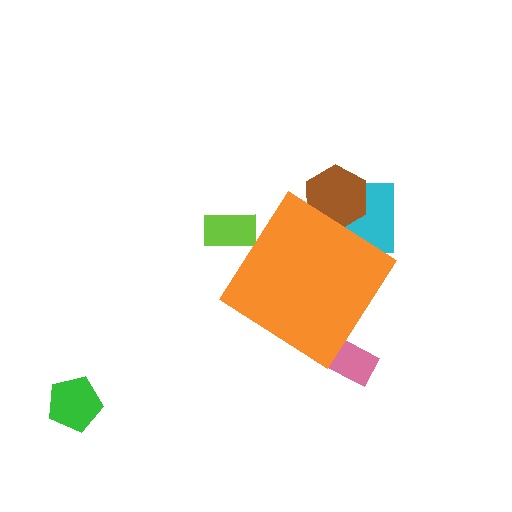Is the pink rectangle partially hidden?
Yes, the pink rectangle is partially hidden behind the orange diamond.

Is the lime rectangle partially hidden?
Yes, the lime rectangle is partially hidden behind the orange diamond.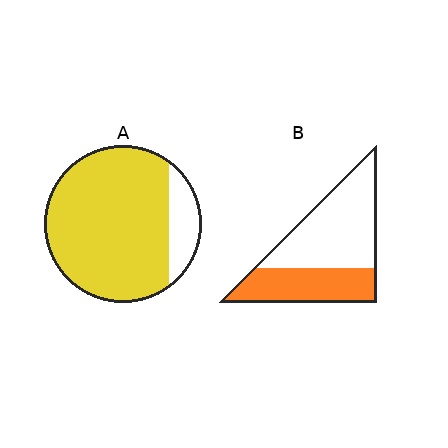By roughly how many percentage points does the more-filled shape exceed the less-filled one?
By roughly 45 percentage points (A over B).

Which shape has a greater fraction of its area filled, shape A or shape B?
Shape A.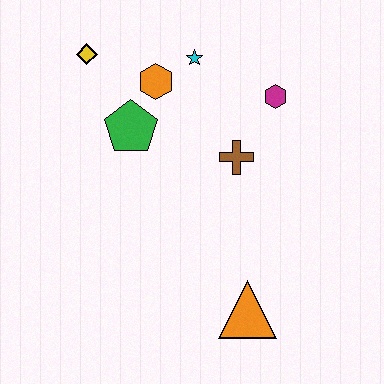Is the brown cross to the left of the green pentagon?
No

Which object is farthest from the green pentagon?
The orange triangle is farthest from the green pentagon.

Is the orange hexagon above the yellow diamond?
No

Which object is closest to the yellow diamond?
The orange hexagon is closest to the yellow diamond.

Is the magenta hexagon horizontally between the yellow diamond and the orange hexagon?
No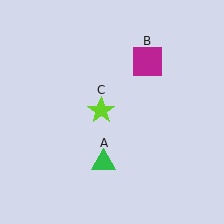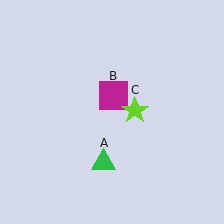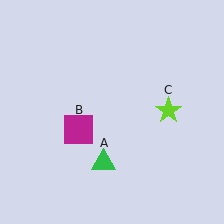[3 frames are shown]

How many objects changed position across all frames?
2 objects changed position: magenta square (object B), lime star (object C).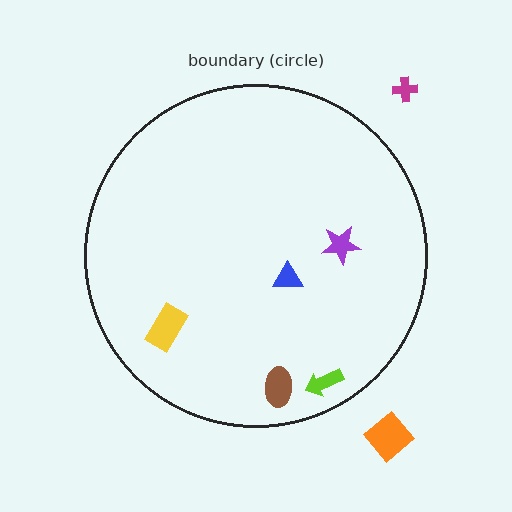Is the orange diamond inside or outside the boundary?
Outside.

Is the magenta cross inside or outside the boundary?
Outside.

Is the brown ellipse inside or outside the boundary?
Inside.